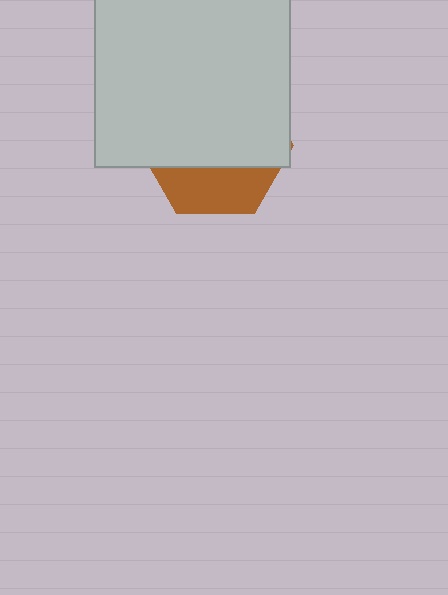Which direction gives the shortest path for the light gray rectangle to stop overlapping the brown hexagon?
Moving up gives the shortest separation.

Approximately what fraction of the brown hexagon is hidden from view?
Roughly 70% of the brown hexagon is hidden behind the light gray rectangle.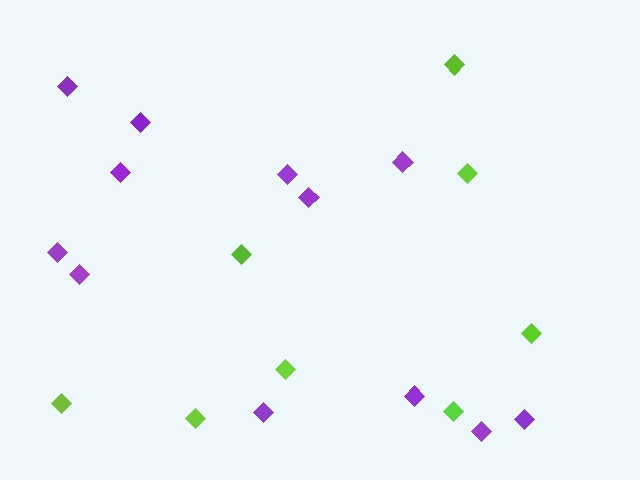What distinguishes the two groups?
There are 2 groups: one group of purple diamonds (12) and one group of lime diamonds (8).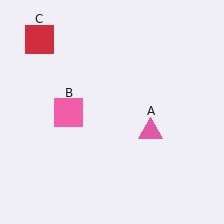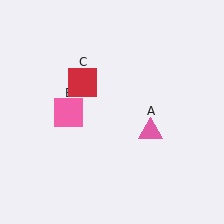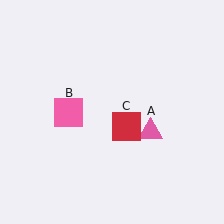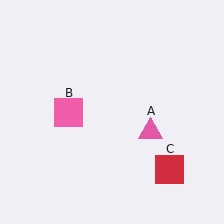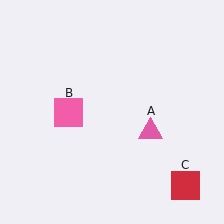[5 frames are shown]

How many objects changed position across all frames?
1 object changed position: red square (object C).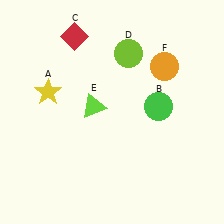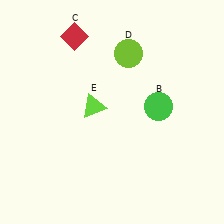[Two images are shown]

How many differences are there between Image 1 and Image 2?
There are 2 differences between the two images.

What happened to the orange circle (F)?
The orange circle (F) was removed in Image 2. It was in the top-right area of Image 1.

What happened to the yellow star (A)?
The yellow star (A) was removed in Image 2. It was in the top-left area of Image 1.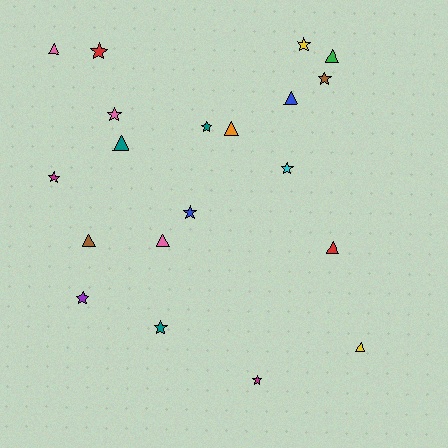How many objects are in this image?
There are 20 objects.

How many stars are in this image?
There are 11 stars.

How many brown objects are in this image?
There are 2 brown objects.